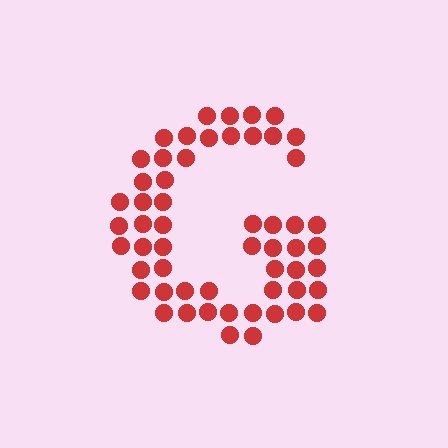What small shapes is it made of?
It is made of small circles.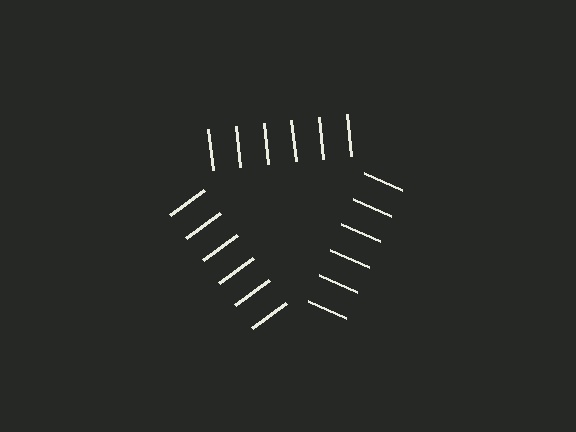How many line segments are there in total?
18 — 6 along each of the 3 edges.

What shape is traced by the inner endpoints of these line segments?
An illusory triangle — the line segments terminate on its edges but no continuous stroke is drawn.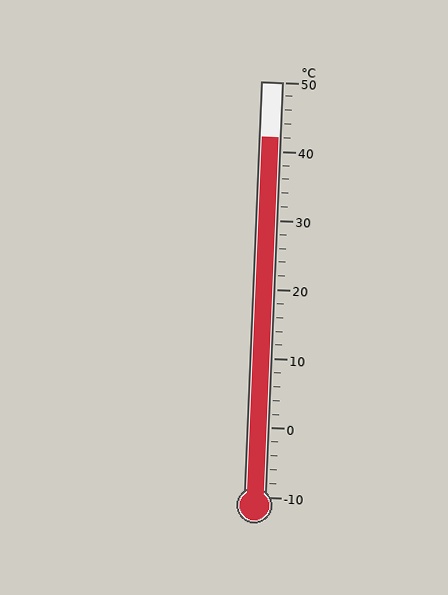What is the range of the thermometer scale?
The thermometer scale ranges from -10°C to 50°C.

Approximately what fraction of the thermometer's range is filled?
The thermometer is filled to approximately 85% of its range.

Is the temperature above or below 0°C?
The temperature is above 0°C.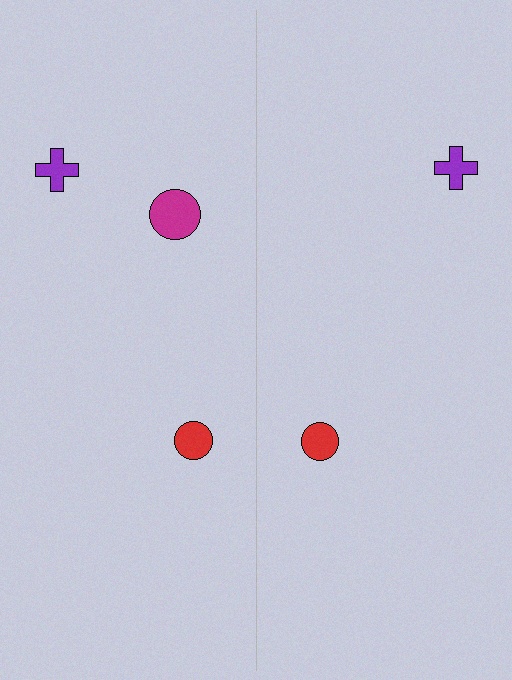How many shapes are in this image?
There are 5 shapes in this image.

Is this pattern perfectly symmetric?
No, the pattern is not perfectly symmetric. A magenta circle is missing from the right side.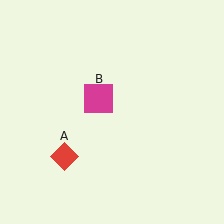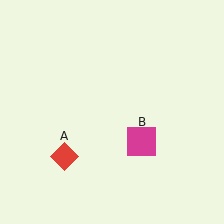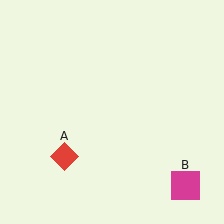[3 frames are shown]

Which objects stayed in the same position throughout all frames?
Red diamond (object A) remained stationary.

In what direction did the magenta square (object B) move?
The magenta square (object B) moved down and to the right.